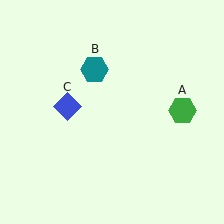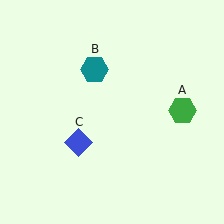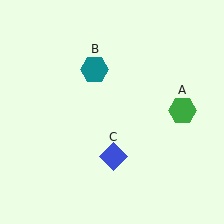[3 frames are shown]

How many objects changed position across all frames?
1 object changed position: blue diamond (object C).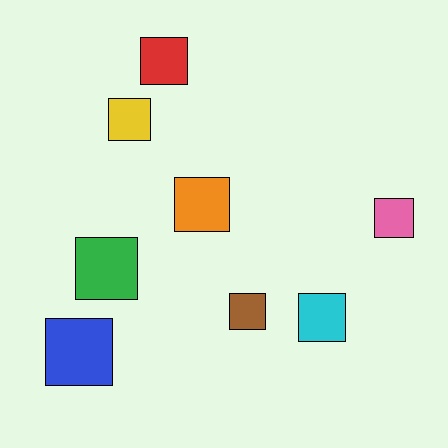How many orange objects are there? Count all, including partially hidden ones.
There is 1 orange object.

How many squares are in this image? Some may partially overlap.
There are 8 squares.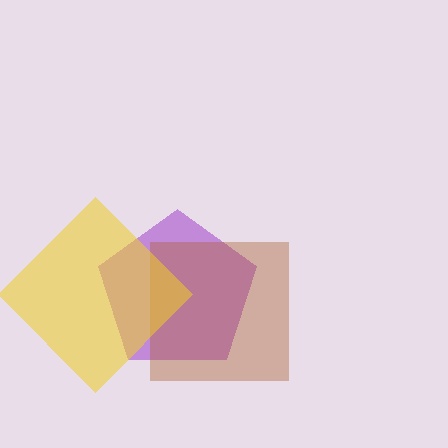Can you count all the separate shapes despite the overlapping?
Yes, there are 3 separate shapes.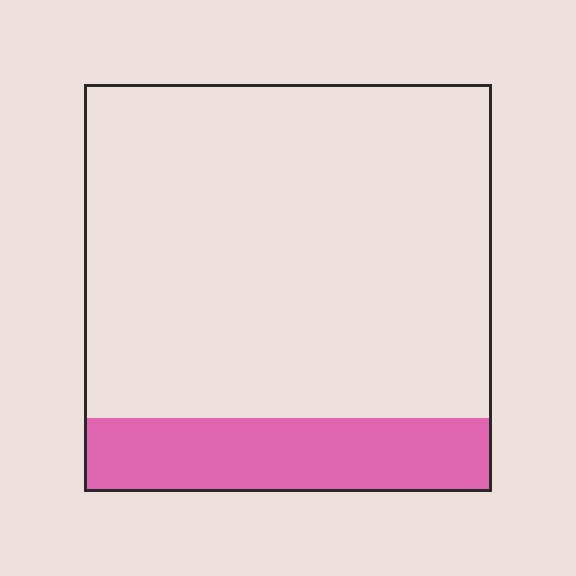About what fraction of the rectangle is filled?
About one sixth (1/6).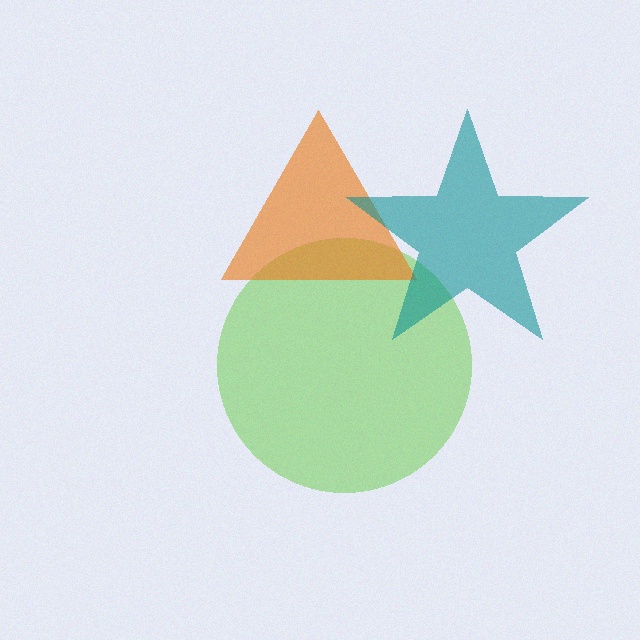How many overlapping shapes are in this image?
There are 3 overlapping shapes in the image.